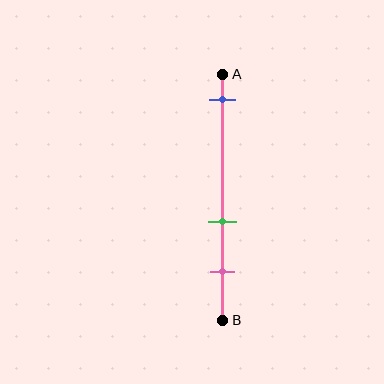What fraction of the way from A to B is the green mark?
The green mark is approximately 60% (0.6) of the way from A to B.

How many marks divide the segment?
There are 3 marks dividing the segment.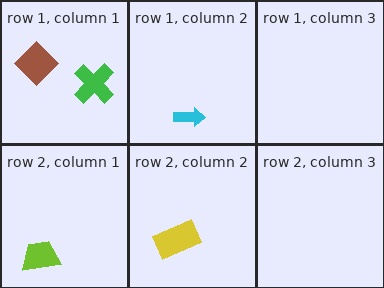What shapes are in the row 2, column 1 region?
The lime trapezoid.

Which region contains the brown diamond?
The row 1, column 1 region.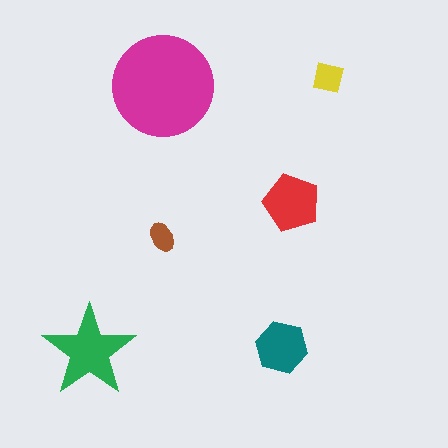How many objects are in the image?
There are 6 objects in the image.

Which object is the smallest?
The brown ellipse.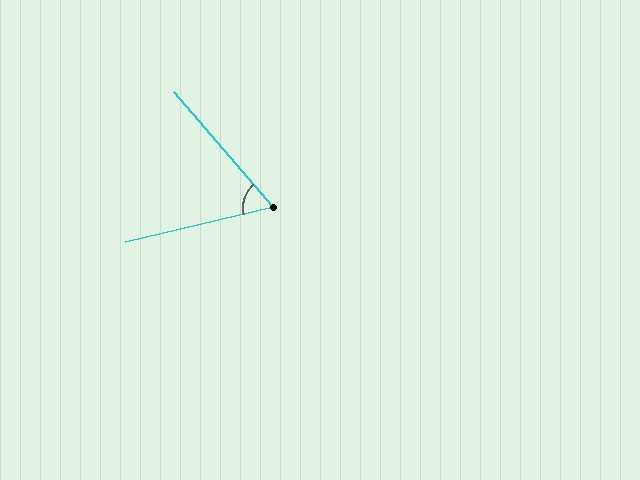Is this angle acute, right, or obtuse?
It is acute.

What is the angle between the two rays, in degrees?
Approximately 62 degrees.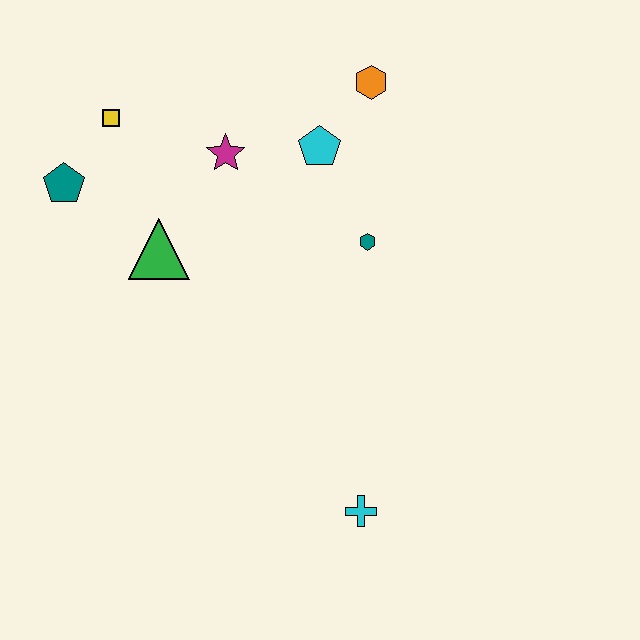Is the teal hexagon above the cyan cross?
Yes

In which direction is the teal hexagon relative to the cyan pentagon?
The teal hexagon is below the cyan pentagon.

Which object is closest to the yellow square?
The teal pentagon is closest to the yellow square.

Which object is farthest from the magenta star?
The cyan cross is farthest from the magenta star.